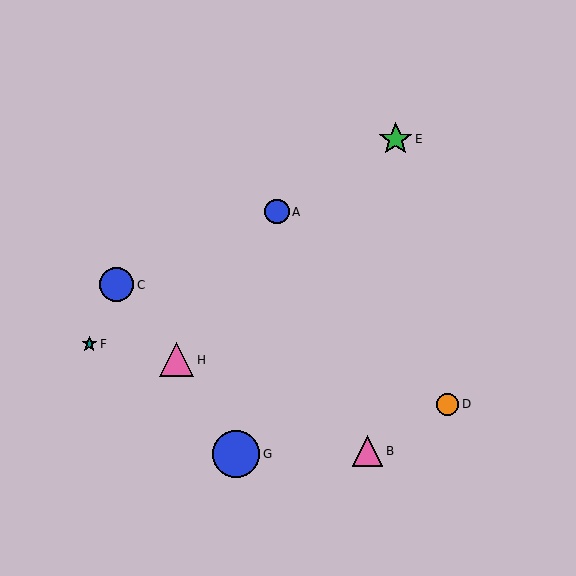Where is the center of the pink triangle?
The center of the pink triangle is at (176, 360).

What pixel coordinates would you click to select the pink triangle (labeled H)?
Click at (176, 360) to select the pink triangle H.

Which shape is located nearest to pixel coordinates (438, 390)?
The orange circle (labeled D) at (448, 404) is nearest to that location.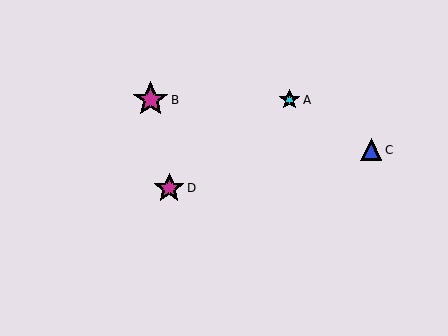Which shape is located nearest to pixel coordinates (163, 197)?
The magenta star (labeled D) at (169, 188) is nearest to that location.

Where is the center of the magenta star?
The center of the magenta star is at (169, 188).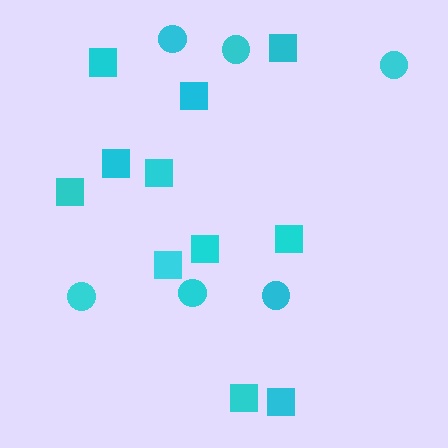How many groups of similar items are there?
There are 2 groups: one group of circles (6) and one group of squares (11).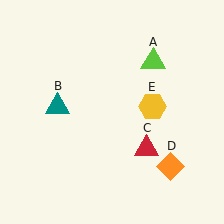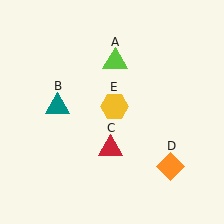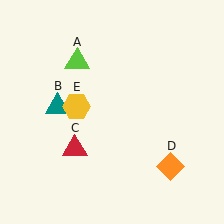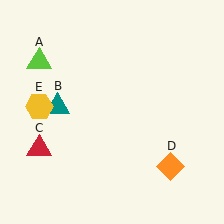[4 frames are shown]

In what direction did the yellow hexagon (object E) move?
The yellow hexagon (object E) moved left.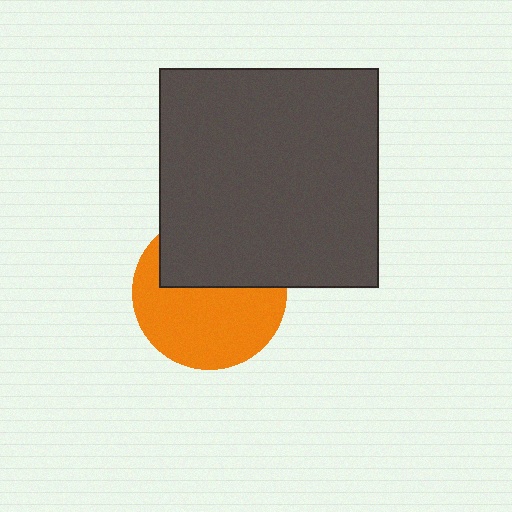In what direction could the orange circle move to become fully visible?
The orange circle could move down. That would shift it out from behind the dark gray square entirely.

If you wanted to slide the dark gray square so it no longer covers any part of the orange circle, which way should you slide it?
Slide it up — that is the most direct way to separate the two shapes.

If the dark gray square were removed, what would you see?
You would see the complete orange circle.